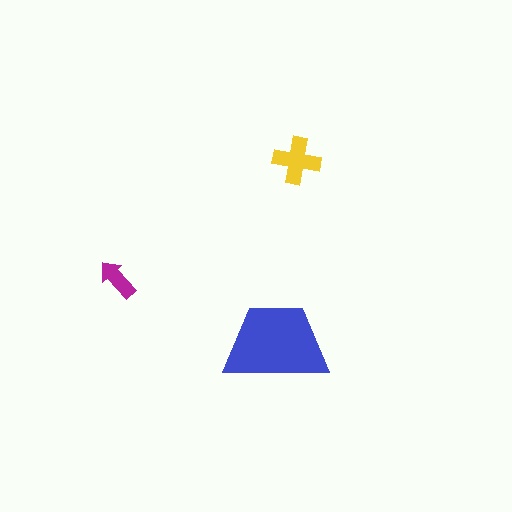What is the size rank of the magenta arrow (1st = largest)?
3rd.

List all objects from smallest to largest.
The magenta arrow, the yellow cross, the blue trapezoid.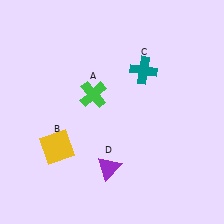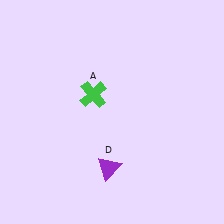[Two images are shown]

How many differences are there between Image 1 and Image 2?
There are 2 differences between the two images.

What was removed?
The teal cross (C), the yellow square (B) were removed in Image 2.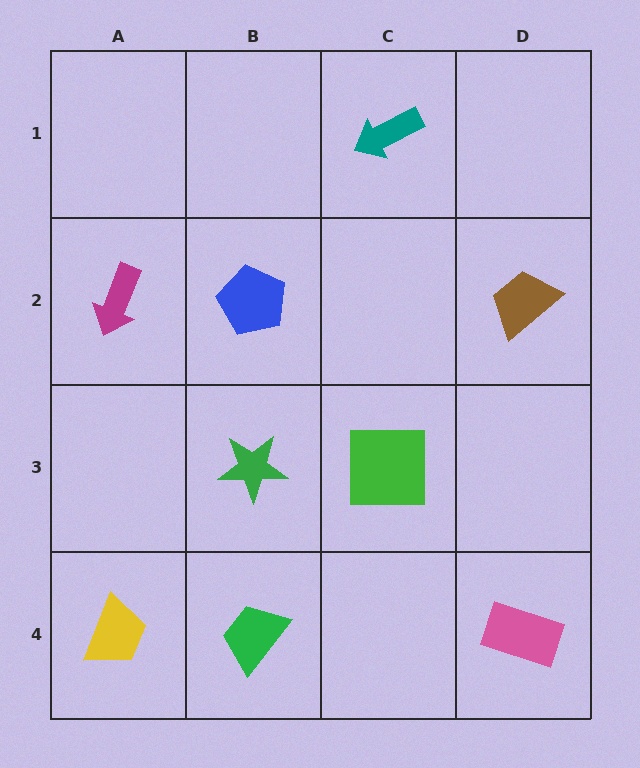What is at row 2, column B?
A blue pentagon.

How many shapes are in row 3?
2 shapes.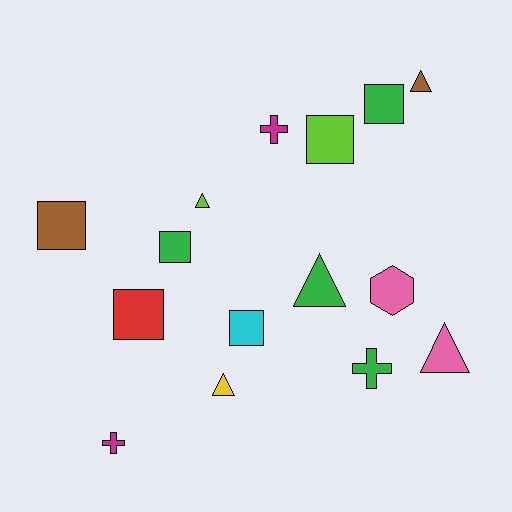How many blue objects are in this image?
There are no blue objects.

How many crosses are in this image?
There are 3 crosses.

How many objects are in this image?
There are 15 objects.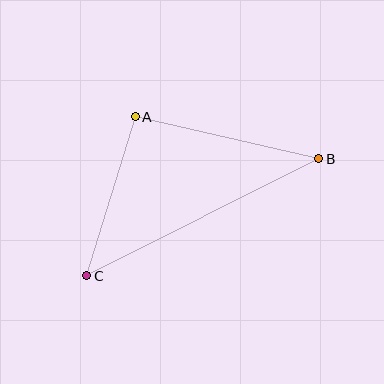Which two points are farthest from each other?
Points B and C are farthest from each other.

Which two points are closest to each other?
Points A and C are closest to each other.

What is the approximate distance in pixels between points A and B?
The distance between A and B is approximately 188 pixels.